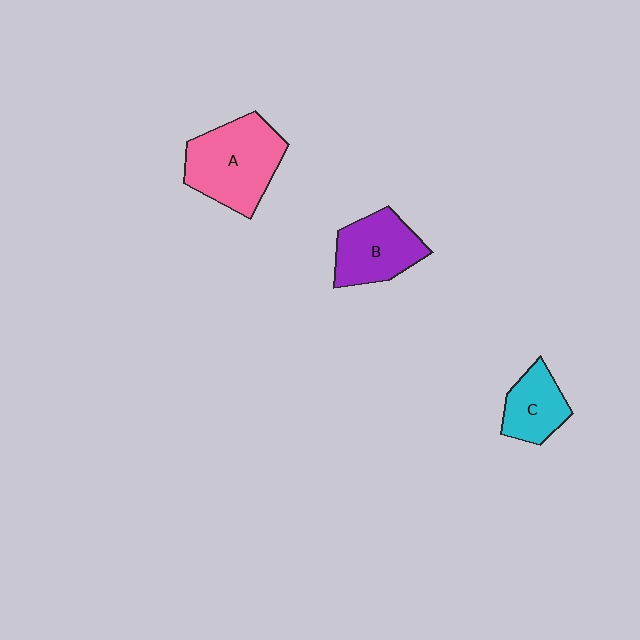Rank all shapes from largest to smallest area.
From largest to smallest: A (pink), B (purple), C (cyan).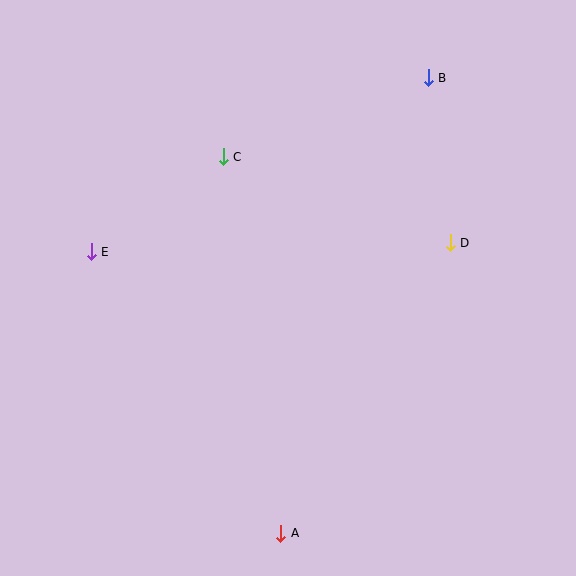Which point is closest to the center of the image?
Point C at (223, 157) is closest to the center.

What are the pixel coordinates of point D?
Point D is at (450, 243).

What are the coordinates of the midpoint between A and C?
The midpoint between A and C is at (252, 345).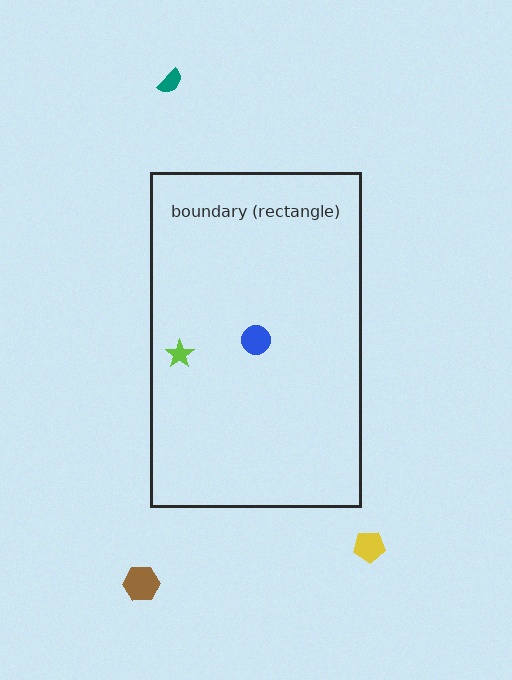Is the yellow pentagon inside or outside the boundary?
Outside.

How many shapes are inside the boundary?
2 inside, 3 outside.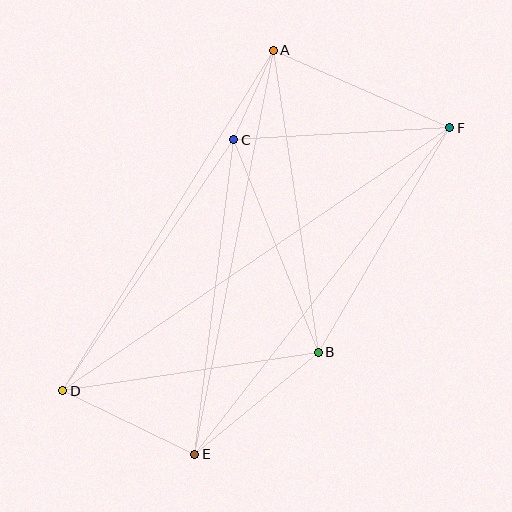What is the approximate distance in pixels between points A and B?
The distance between A and B is approximately 306 pixels.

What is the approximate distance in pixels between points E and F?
The distance between E and F is approximately 414 pixels.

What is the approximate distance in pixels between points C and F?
The distance between C and F is approximately 216 pixels.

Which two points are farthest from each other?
Points D and F are farthest from each other.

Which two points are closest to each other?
Points A and C are closest to each other.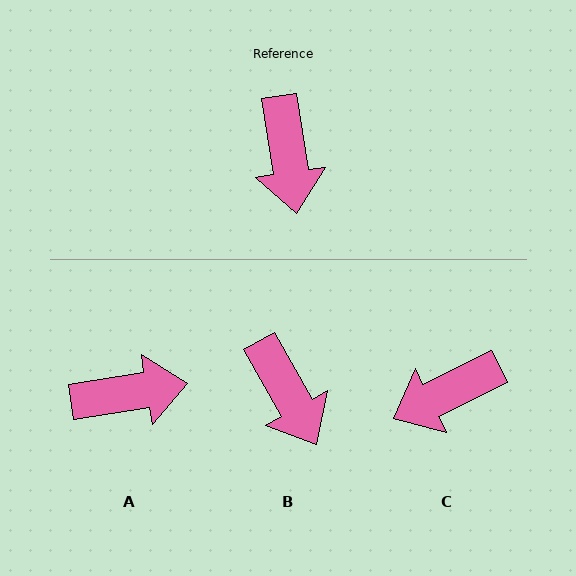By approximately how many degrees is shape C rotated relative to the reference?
Approximately 72 degrees clockwise.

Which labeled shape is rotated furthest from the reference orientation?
A, about 91 degrees away.